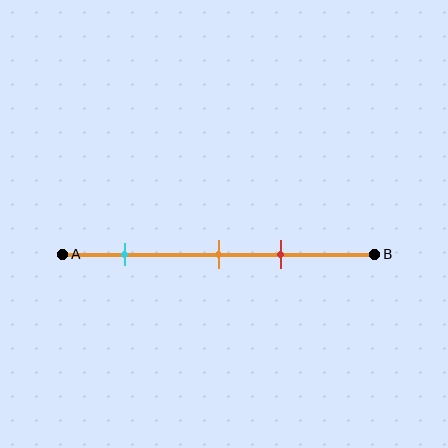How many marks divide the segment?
There are 3 marks dividing the segment.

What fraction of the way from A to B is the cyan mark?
The cyan mark is approximately 20% (0.2) of the way from A to B.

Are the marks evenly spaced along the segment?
No, the marks are not evenly spaced.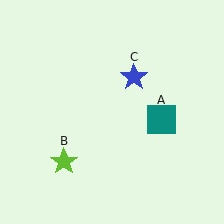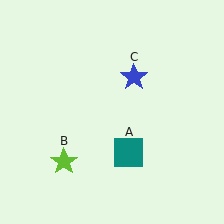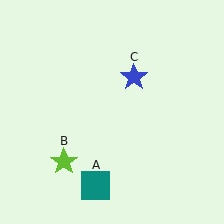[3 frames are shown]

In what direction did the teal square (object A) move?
The teal square (object A) moved down and to the left.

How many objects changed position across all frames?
1 object changed position: teal square (object A).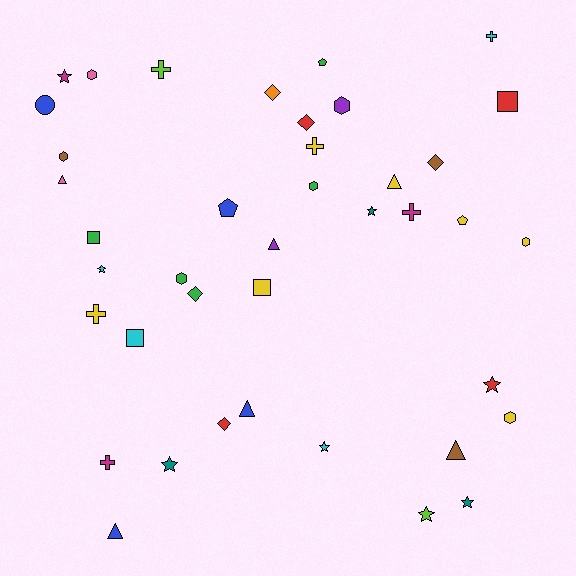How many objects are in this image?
There are 40 objects.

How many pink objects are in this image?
There are 2 pink objects.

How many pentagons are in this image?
There are 3 pentagons.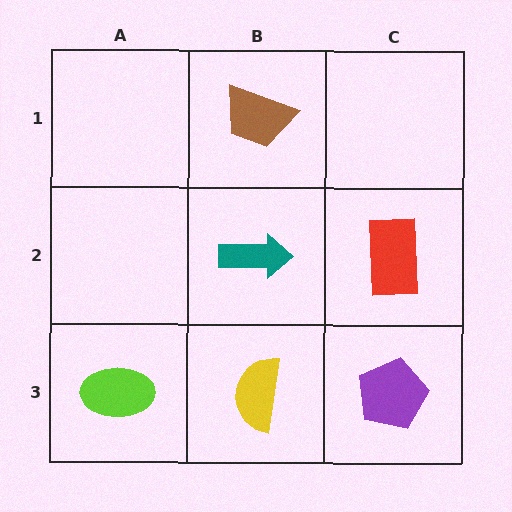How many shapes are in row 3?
3 shapes.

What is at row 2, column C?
A red rectangle.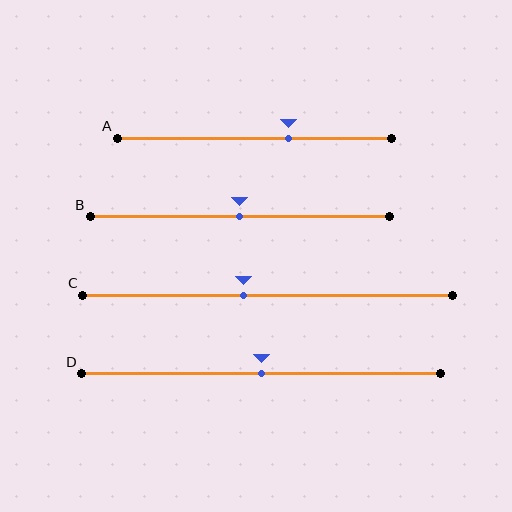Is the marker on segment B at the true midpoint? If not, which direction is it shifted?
Yes, the marker on segment B is at the true midpoint.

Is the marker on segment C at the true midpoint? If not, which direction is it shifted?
No, the marker on segment C is shifted to the left by about 7% of the segment length.